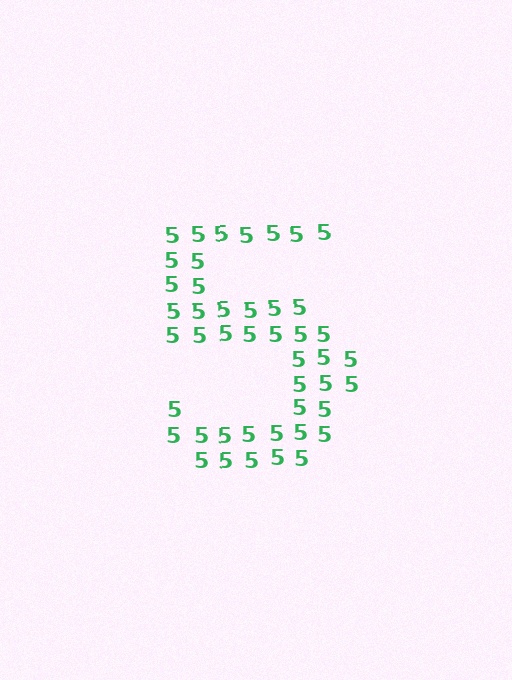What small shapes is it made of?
It is made of small digit 5's.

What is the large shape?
The large shape is the digit 5.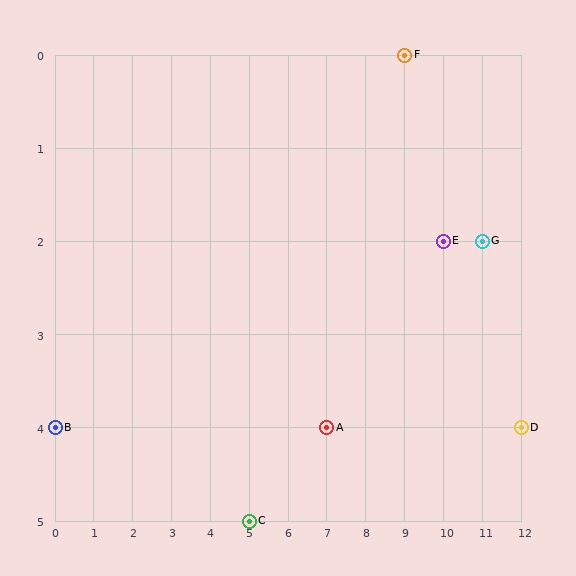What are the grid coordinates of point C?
Point C is at grid coordinates (5, 5).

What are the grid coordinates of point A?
Point A is at grid coordinates (7, 4).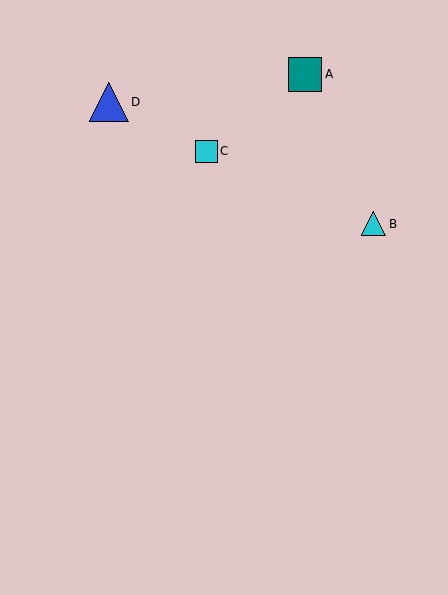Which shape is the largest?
The blue triangle (labeled D) is the largest.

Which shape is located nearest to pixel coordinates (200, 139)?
The cyan square (labeled C) at (206, 151) is nearest to that location.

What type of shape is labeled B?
Shape B is a cyan triangle.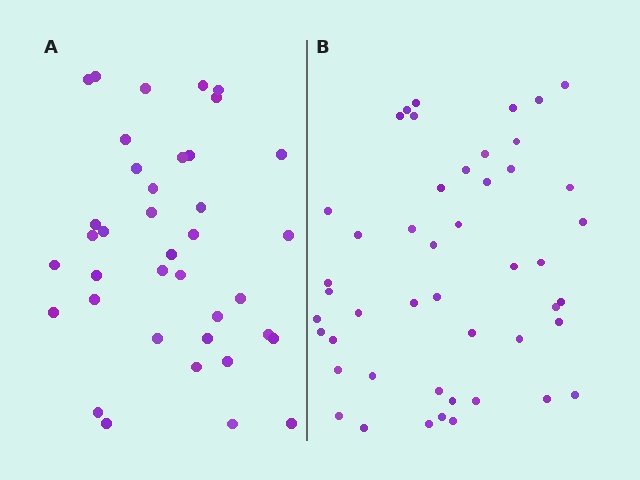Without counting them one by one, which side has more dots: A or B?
Region B (the right region) has more dots.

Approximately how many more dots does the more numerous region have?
Region B has roughly 8 or so more dots than region A.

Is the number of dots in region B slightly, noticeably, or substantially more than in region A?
Region B has only slightly more — the two regions are fairly close. The ratio is roughly 1.2 to 1.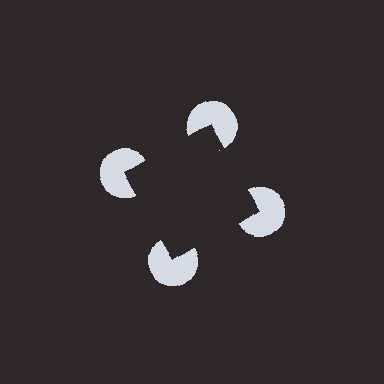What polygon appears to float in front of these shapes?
An illusory square — its edges are inferred from the aligned wedge cuts in the pac-man discs, not physically drawn.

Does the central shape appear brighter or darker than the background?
It typically appears slightly darker than the background, even though no actual brightness change is drawn.